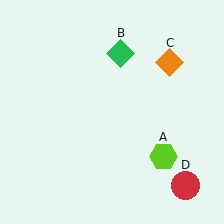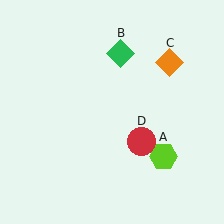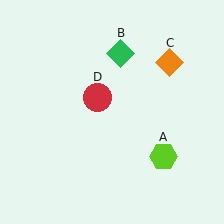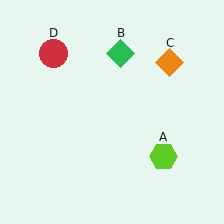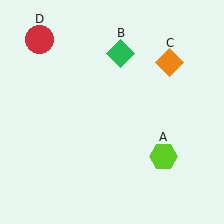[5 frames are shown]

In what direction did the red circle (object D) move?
The red circle (object D) moved up and to the left.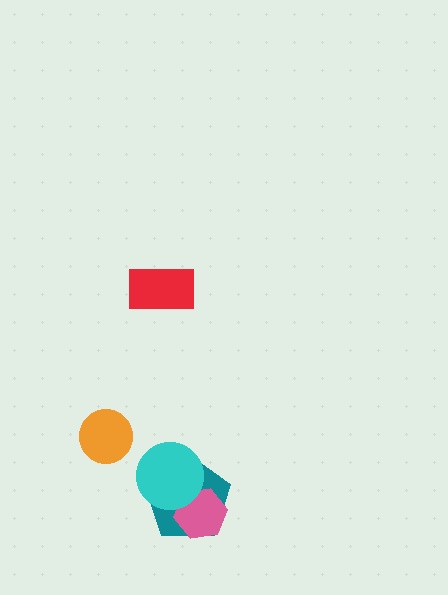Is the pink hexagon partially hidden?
Yes, it is partially covered by another shape.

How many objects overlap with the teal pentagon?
2 objects overlap with the teal pentagon.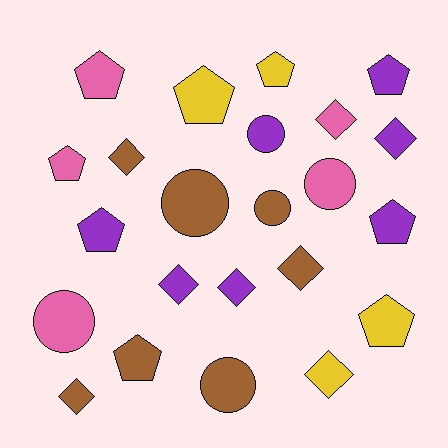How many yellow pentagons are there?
There are 3 yellow pentagons.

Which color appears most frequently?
Purple, with 7 objects.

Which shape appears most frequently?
Pentagon, with 9 objects.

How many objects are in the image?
There are 23 objects.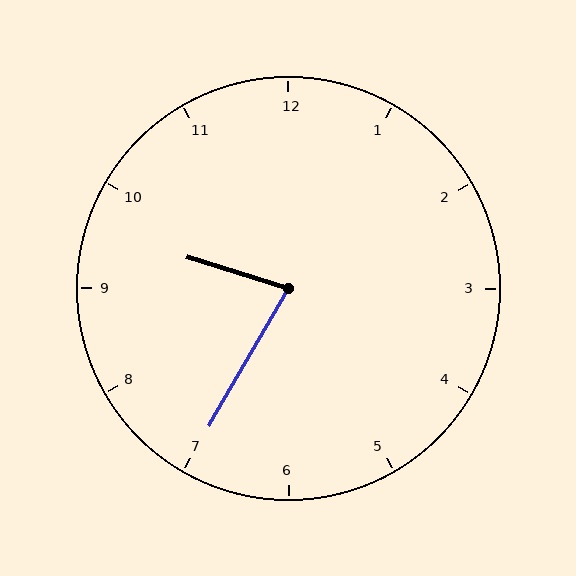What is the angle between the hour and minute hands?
Approximately 78 degrees.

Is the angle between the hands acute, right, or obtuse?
It is acute.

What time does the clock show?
9:35.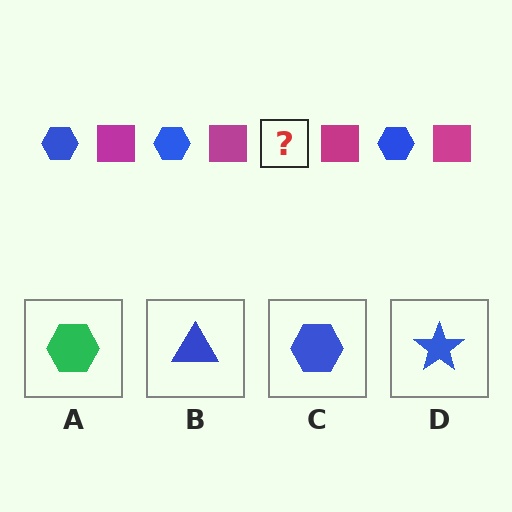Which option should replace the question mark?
Option C.